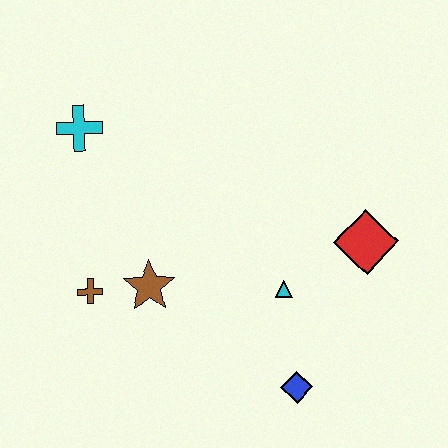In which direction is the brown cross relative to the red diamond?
The brown cross is to the left of the red diamond.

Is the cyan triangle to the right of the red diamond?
No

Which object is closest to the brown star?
The brown cross is closest to the brown star.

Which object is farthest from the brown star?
The red diamond is farthest from the brown star.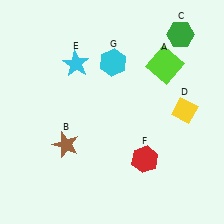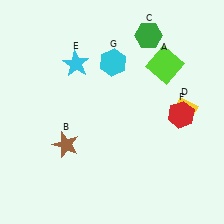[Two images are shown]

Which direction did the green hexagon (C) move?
The green hexagon (C) moved left.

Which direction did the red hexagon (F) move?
The red hexagon (F) moved up.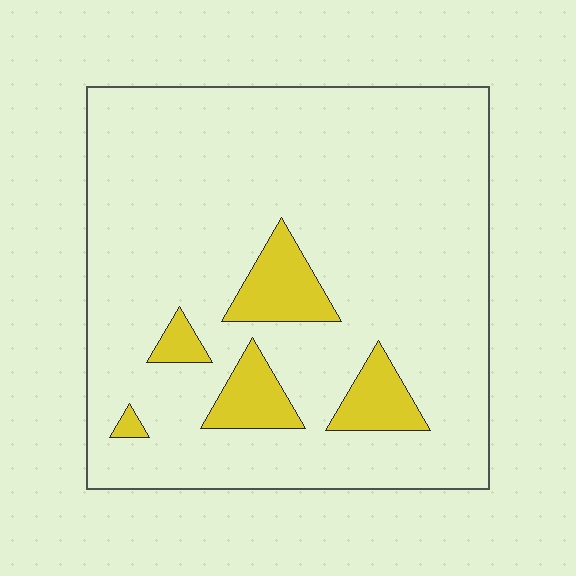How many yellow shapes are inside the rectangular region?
5.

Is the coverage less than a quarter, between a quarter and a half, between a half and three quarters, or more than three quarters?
Less than a quarter.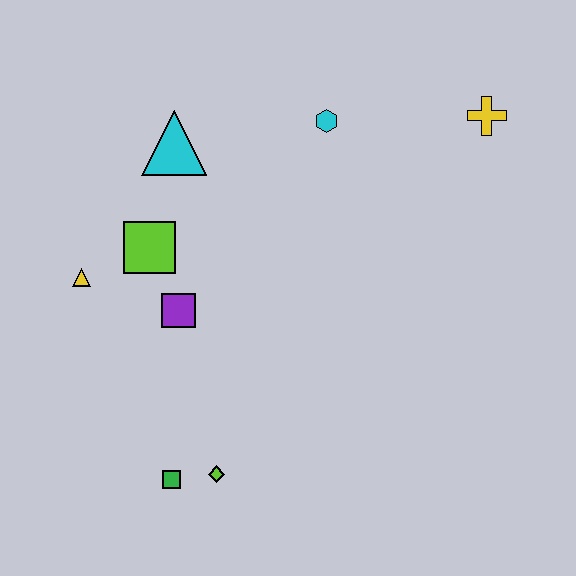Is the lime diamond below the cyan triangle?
Yes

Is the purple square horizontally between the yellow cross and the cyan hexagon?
No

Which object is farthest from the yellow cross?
The green square is farthest from the yellow cross.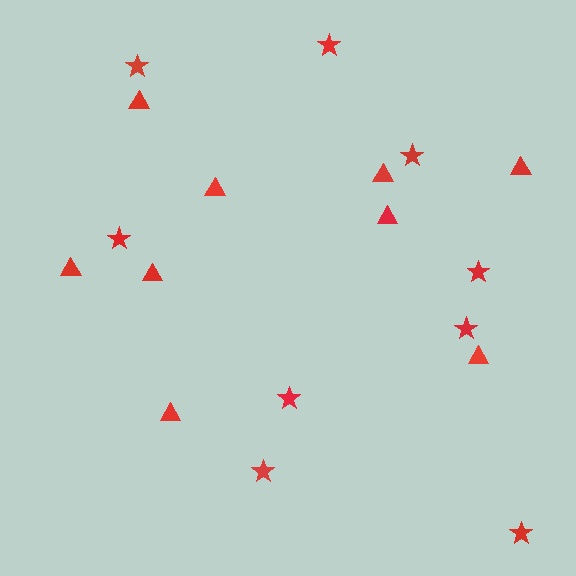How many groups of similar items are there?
There are 2 groups: one group of triangles (9) and one group of stars (9).